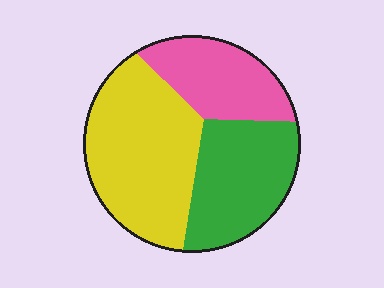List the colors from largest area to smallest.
From largest to smallest: yellow, green, pink.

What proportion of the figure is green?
Green takes up about one third (1/3) of the figure.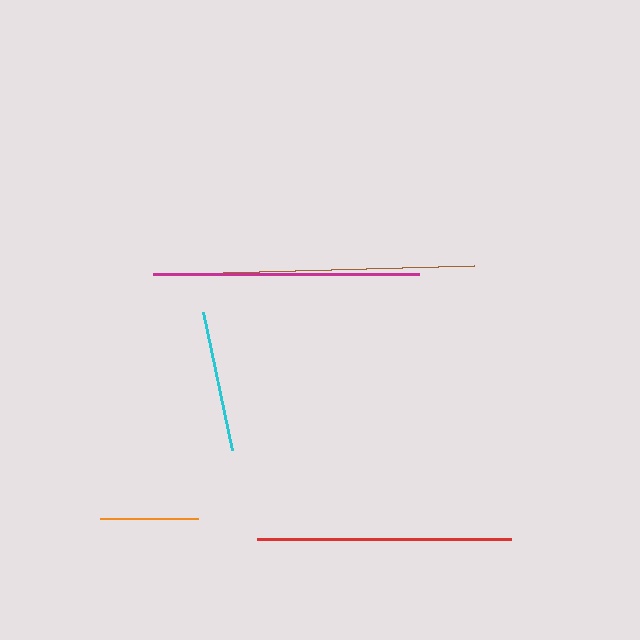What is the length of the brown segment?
The brown segment is approximately 251 pixels long.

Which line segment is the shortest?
The orange line is the shortest at approximately 98 pixels.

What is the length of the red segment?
The red segment is approximately 254 pixels long.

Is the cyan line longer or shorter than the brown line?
The brown line is longer than the cyan line.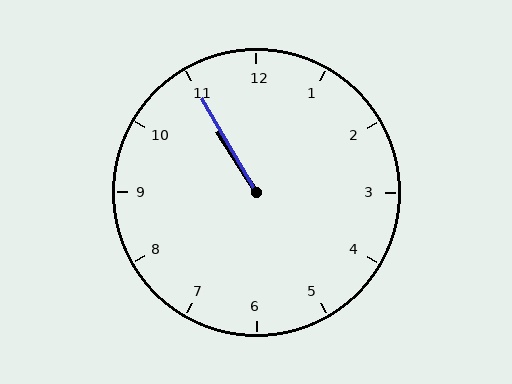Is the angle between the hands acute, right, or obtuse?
It is acute.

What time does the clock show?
10:55.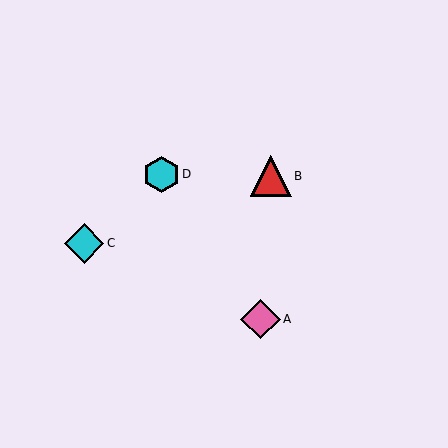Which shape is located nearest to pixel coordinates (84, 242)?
The cyan diamond (labeled C) at (84, 243) is nearest to that location.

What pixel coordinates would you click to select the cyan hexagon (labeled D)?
Click at (161, 174) to select the cyan hexagon D.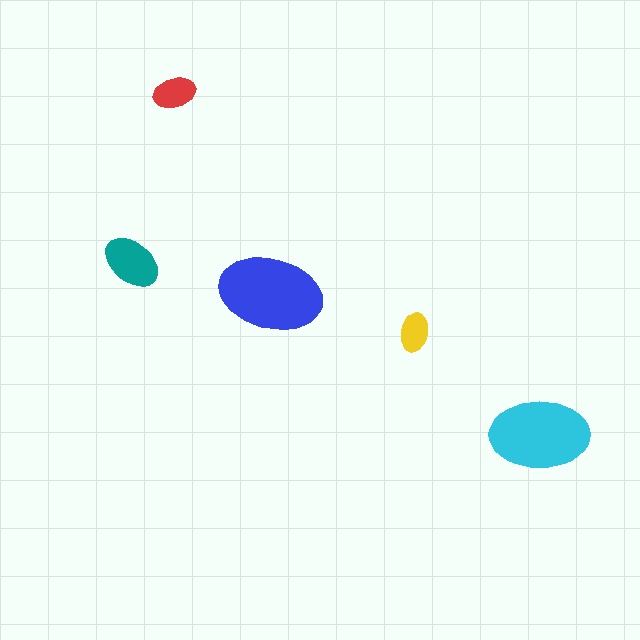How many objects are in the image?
There are 5 objects in the image.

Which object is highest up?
The red ellipse is topmost.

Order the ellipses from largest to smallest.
the blue one, the cyan one, the teal one, the red one, the yellow one.